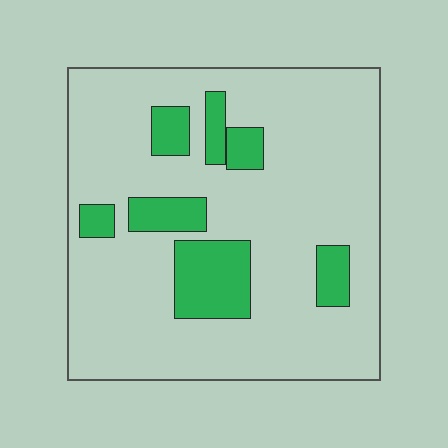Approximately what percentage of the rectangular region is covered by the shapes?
Approximately 20%.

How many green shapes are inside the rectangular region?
7.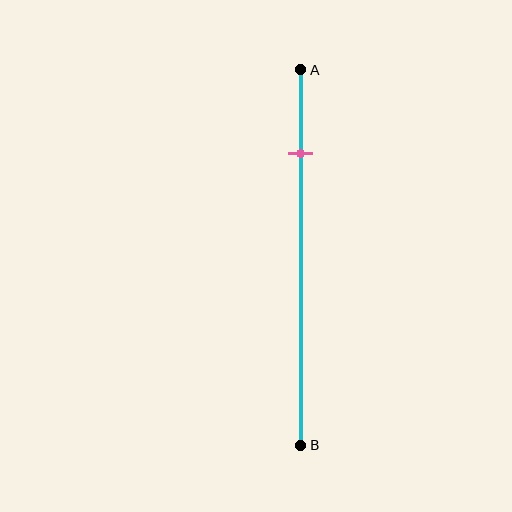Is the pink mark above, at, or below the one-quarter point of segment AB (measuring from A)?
The pink mark is approximately at the one-quarter point of segment AB.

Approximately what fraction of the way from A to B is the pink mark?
The pink mark is approximately 20% of the way from A to B.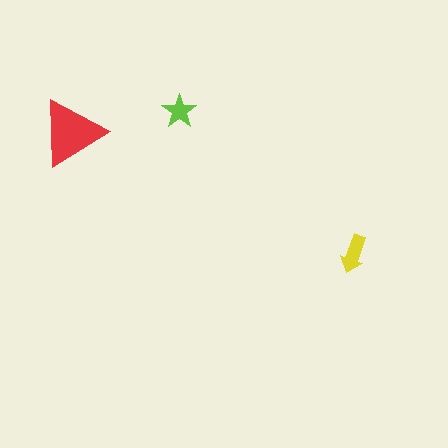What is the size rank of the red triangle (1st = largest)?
1st.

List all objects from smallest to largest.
The lime star, the yellow arrow, the red triangle.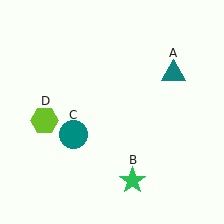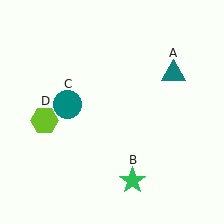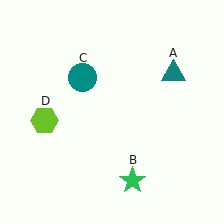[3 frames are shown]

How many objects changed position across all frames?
1 object changed position: teal circle (object C).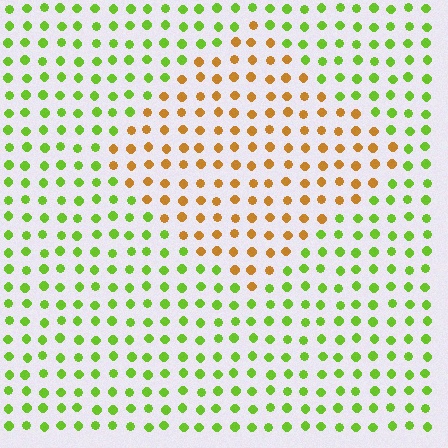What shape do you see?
I see a diamond.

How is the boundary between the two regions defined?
The boundary is defined purely by a slight shift in hue (about 61 degrees). Spacing, size, and orientation are identical on both sides.